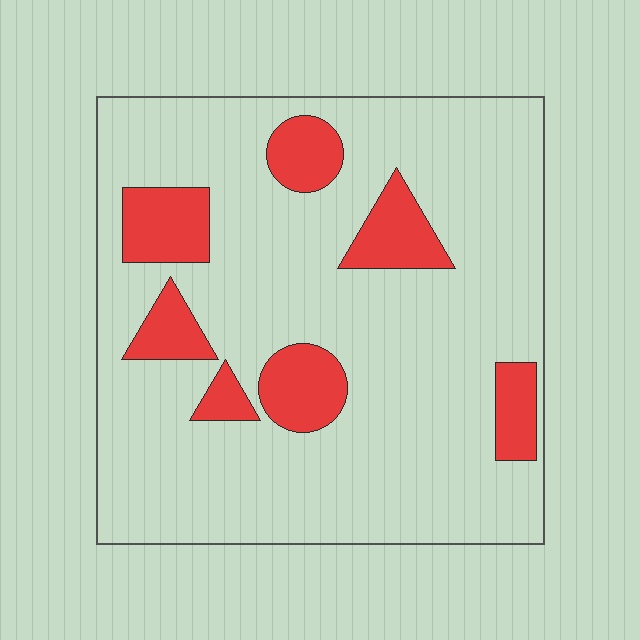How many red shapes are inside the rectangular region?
7.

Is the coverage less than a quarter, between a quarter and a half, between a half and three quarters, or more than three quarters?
Less than a quarter.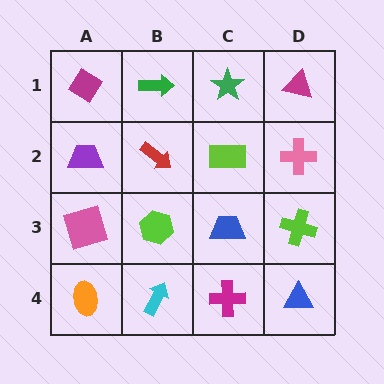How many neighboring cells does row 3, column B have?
4.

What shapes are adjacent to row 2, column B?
A green arrow (row 1, column B), a lime hexagon (row 3, column B), a purple trapezoid (row 2, column A), a lime rectangle (row 2, column C).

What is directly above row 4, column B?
A lime hexagon.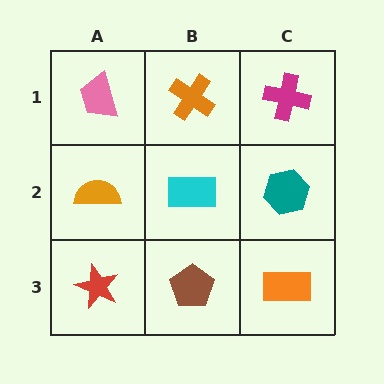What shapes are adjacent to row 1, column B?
A cyan rectangle (row 2, column B), a pink trapezoid (row 1, column A), a magenta cross (row 1, column C).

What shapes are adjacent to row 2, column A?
A pink trapezoid (row 1, column A), a red star (row 3, column A), a cyan rectangle (row 2, column B).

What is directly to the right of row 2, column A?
A cyan rectangle.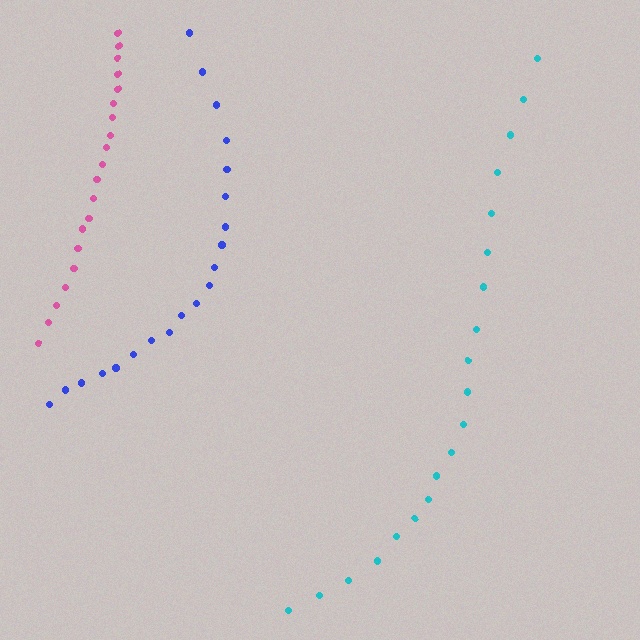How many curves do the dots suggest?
There are 3 distinct paths.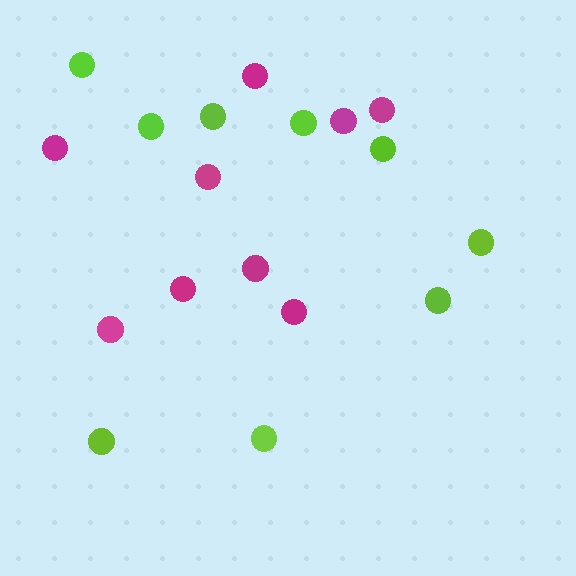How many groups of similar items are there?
There are 2 groups: one group of magenta circles (9) and one group of lime circles (9).